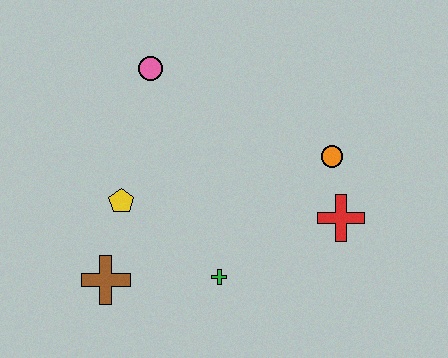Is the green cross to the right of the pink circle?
Yes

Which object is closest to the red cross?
The orange circle is closest to the red cross.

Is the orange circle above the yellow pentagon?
Yes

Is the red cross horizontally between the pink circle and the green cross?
No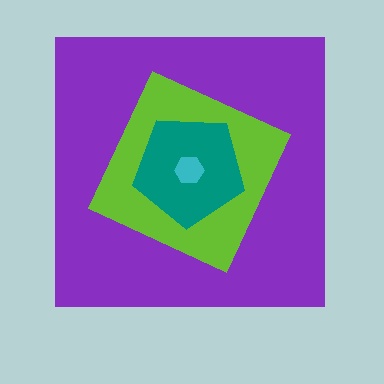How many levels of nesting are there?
4.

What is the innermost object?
The cyan hexagon.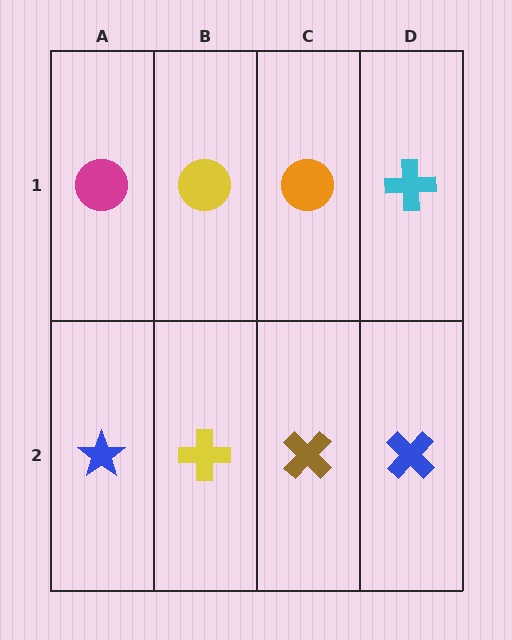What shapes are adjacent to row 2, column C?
An orange circle (row 1, column C), a yellow cross (row 2, column B), a blue cross (row 2, column D).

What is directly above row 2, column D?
A cyan cross.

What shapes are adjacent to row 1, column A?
A blue star (row 2, column A), a yellow circle (row 1, column B).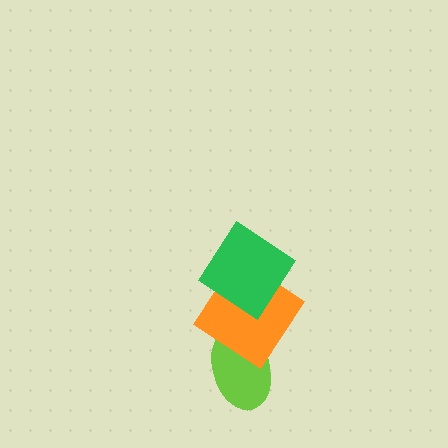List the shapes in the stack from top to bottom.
From top to bottom: the green diamond, the orange diamond, the lime ellipse.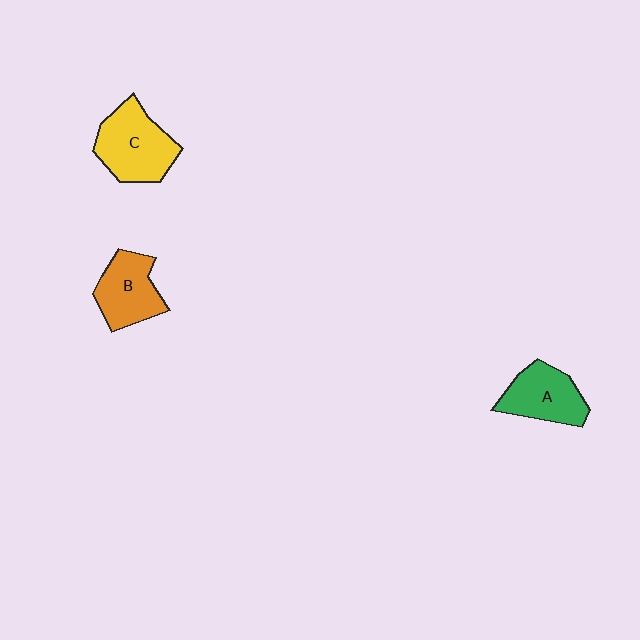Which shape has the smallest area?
Shape B (orange).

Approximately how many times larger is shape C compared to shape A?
Approximately 1.2 times.